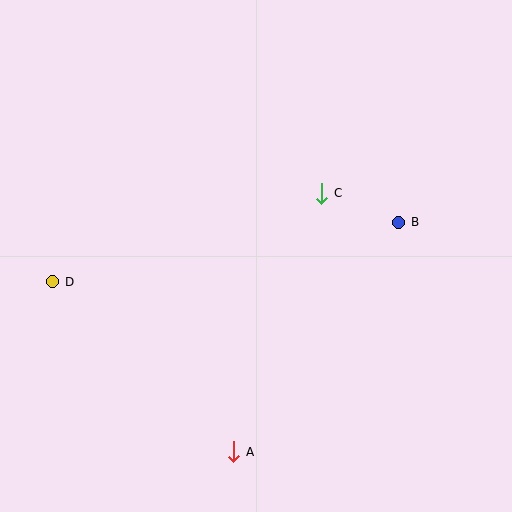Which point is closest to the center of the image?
Point C at (322, 193) is closest to the center.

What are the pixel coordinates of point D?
Point D is at (53, 282).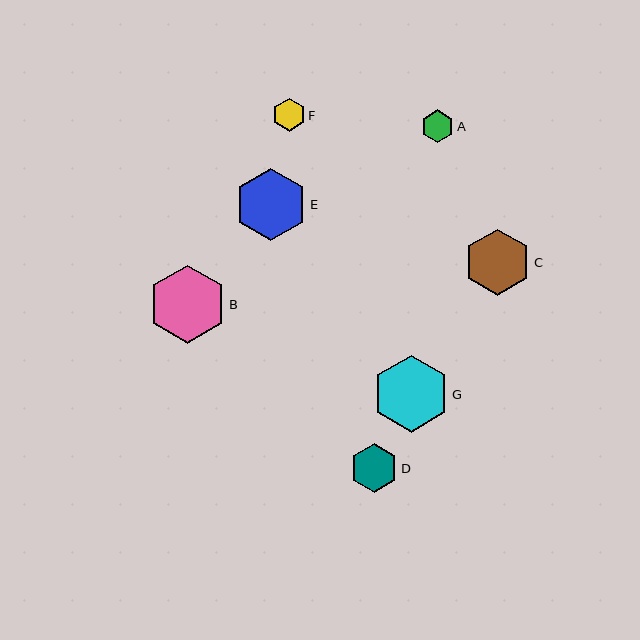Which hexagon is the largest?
Hexagon B is the largest with a size of approximately 78 pixels.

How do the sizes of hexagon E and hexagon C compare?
Hexagon E and hexagon C are approximately the same size.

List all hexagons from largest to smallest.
From largest to smallest: B, G, E, C, D, A, F.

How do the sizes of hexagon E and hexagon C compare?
Hexagon E and hexagon C are approximately the same size.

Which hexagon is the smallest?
Hexagon F is the smallest with a size of approximately 33 pixels.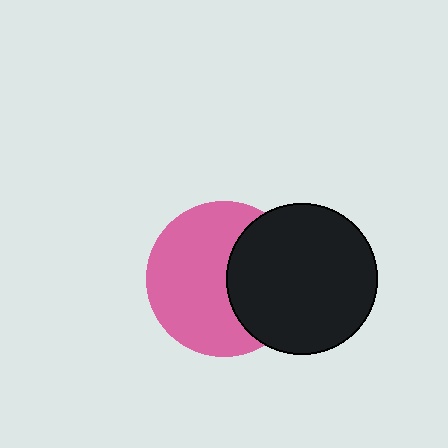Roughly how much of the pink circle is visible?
About half of it is visible (roughly 63%).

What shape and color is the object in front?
The object in front is a black circle.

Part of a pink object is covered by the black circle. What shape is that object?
It is a circle.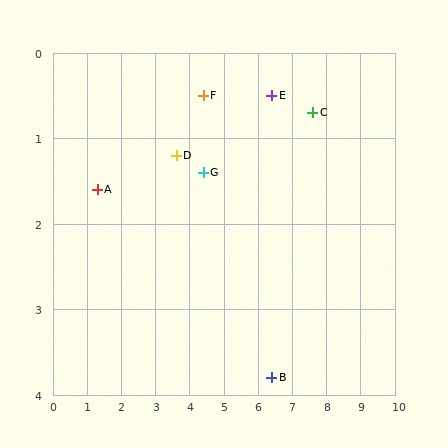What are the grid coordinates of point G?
Point G is at approximately (4.4, 1.4).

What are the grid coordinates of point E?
Point E is at approximately (6.4, 0.5).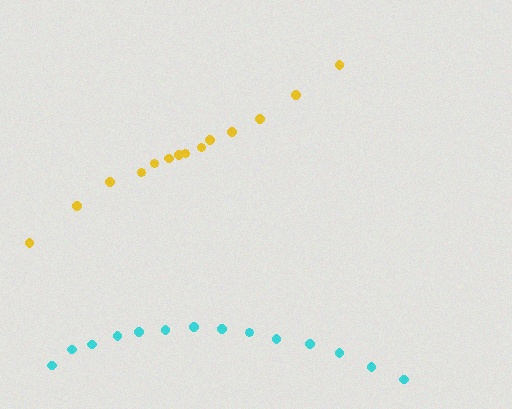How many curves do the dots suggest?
There are 2 distinct paths.